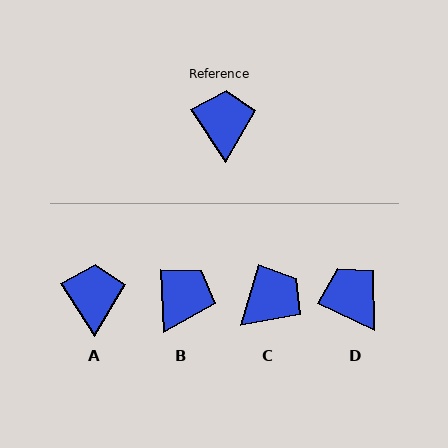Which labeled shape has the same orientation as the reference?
A.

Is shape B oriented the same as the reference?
No, it is off by about 31 degrees.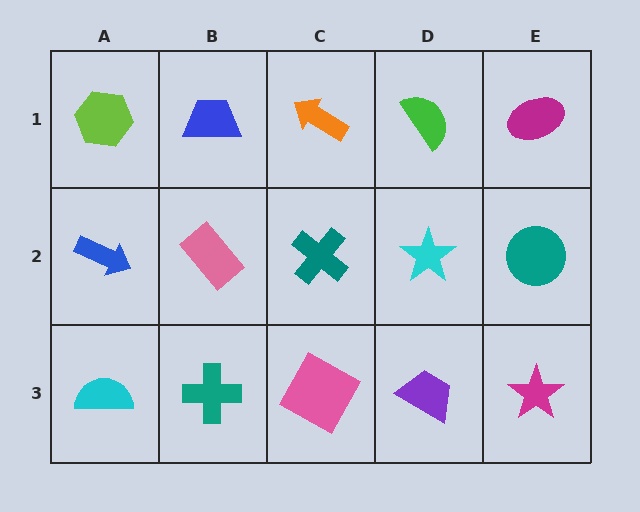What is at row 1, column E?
A magenta ellipse.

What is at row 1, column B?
A blue trapezoid.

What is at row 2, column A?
A blue arrow.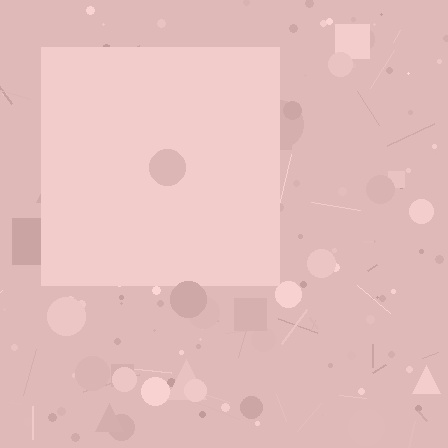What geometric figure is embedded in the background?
A square is embedded in the background.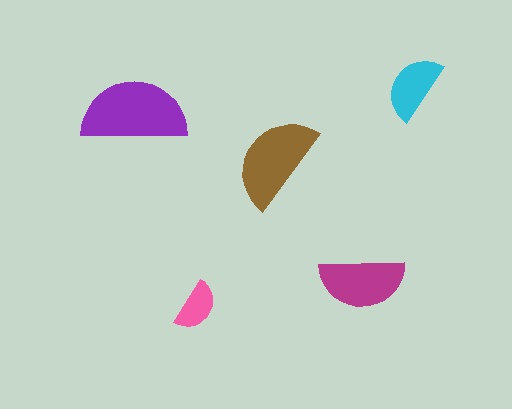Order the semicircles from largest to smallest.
the purple one, the brown one, the magenta one, the cyan one, the pink one.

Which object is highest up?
The cyan semicircle is topmost.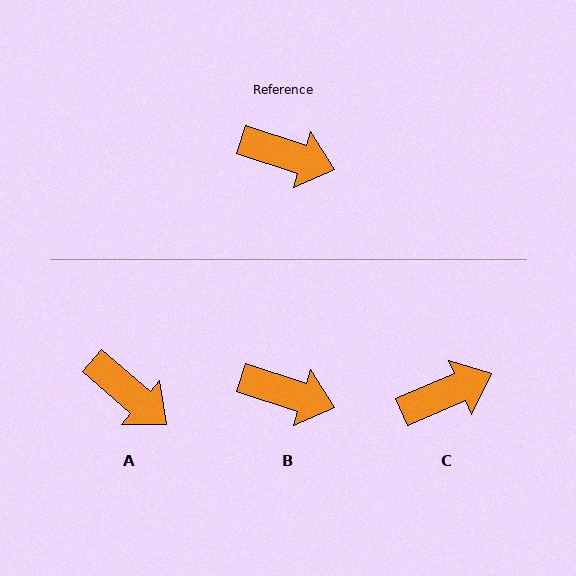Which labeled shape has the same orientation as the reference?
B.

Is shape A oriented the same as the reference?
No, it is off by about 23 degrees.